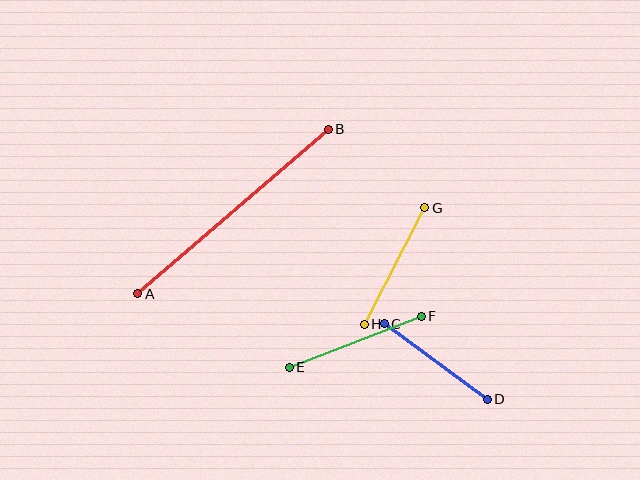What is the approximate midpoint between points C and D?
The midpoint is at approximately (436, 362) pixels.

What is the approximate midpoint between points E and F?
The midpoint is at approximately (355, 342) pixels.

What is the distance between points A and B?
The distance is approximately 252 pixels.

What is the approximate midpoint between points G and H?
The midpoint is at approximately (395, 266) pixels.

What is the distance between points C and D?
The distance is approximately 128 pixels.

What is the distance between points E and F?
The distance is approximately 141 pixels.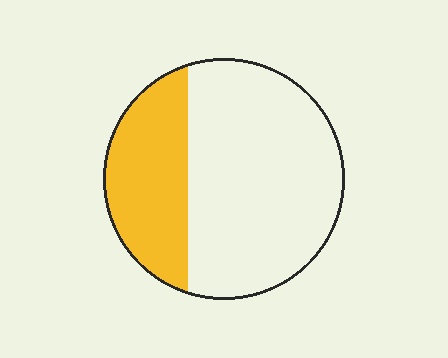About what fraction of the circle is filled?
About one third (1/3).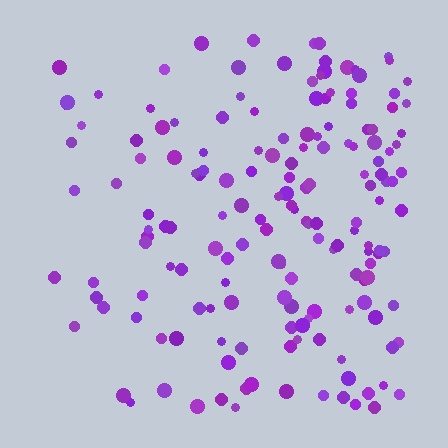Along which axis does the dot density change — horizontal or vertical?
Horizontal.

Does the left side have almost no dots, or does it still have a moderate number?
Still a moderate number, just noticeably fewer than the right.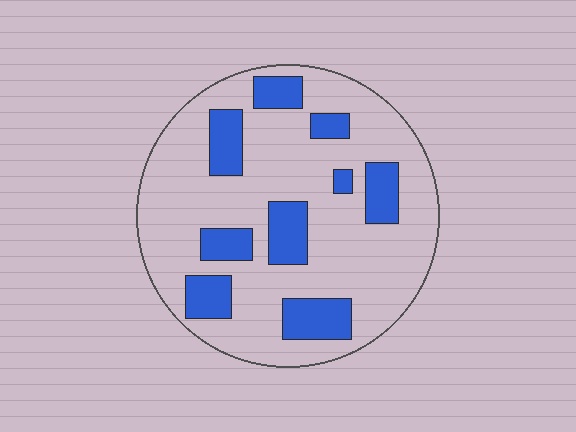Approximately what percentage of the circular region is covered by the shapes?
Approximately 25%.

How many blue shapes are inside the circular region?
9.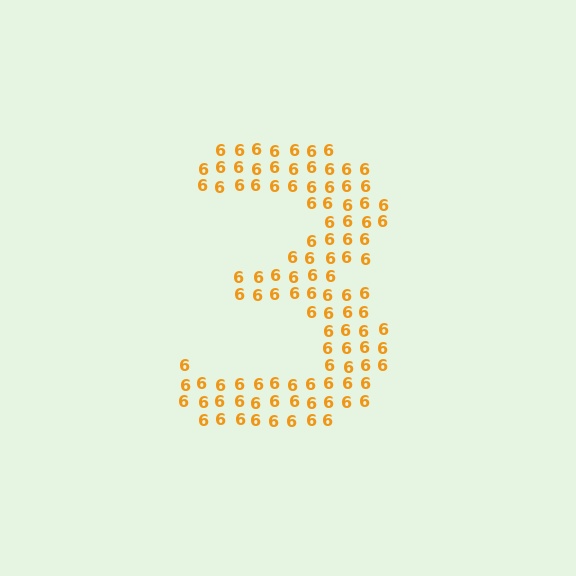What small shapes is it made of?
It is made of small digit 6's.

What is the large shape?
The large shape is the digit 3.